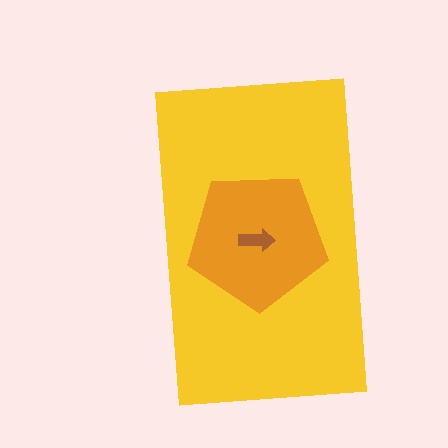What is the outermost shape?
The yellow rectangle.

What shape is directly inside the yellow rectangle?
The orange pentagon.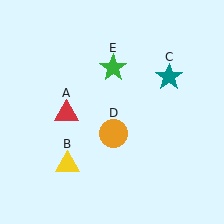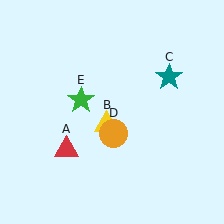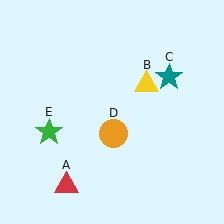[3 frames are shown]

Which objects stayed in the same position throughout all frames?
Teal star (object C) and orange circle (object D) remained stationary.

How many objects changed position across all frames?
3 objects changed position: red triangle (object A), yellow triangle (object B), green star (object E).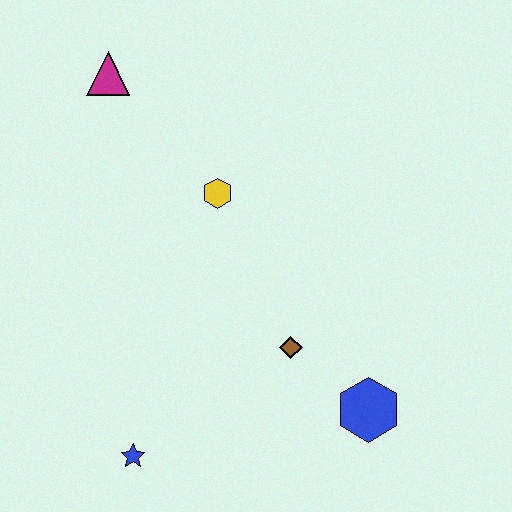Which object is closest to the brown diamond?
The blue hexagon is closest to the brown diamond.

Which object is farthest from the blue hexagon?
The magenta triangle is farthest from the blue hexagon.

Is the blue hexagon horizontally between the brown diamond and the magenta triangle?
No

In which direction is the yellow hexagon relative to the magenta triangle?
The yellow hexagon is below the magenta triangle.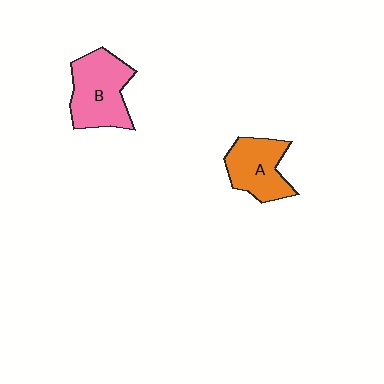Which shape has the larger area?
Shape B (pink).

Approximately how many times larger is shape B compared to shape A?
Approximately 1.2 times.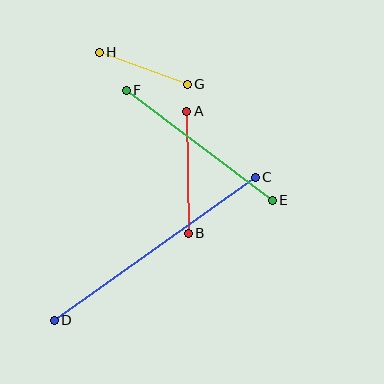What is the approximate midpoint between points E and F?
The midpoint is at approximately (199, 145) pixels.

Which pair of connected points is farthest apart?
Points C and D are farthest apart.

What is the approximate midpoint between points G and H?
The midpoint is at approximately (143, 68) pixels.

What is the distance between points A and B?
The distance is approximately 122 pixels.